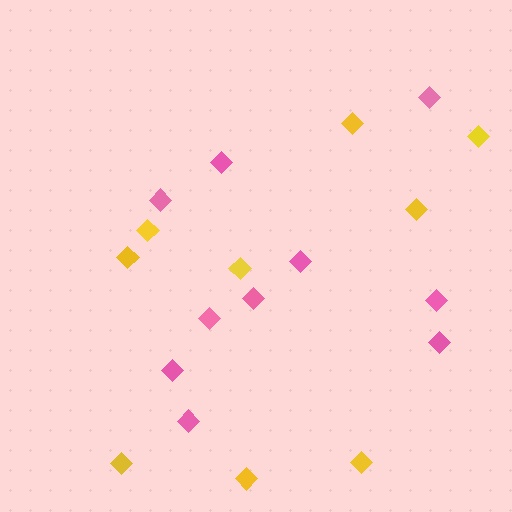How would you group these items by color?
There are 2 groups: one group of pink diamonds (10) and one group of yellow diamonds (9).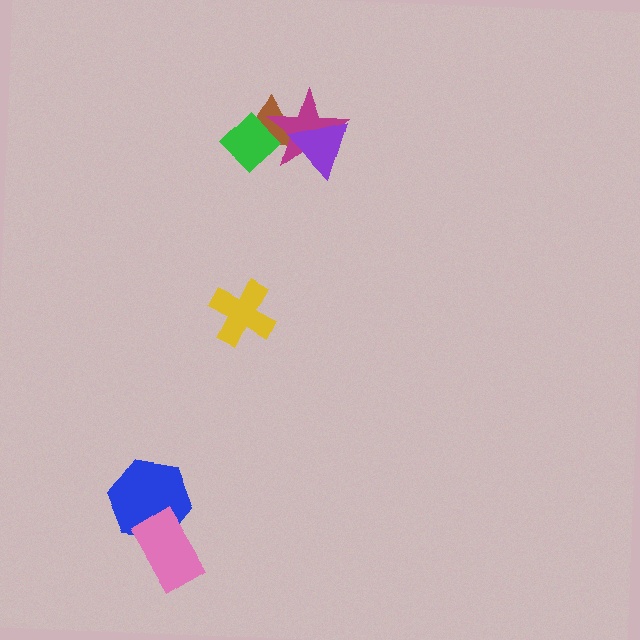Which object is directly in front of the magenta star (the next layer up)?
The purple triangle is directly in front of the magenta star.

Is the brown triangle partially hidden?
Yes, it is partially covered by another shape.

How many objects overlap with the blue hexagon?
1 object overlaps with the blue hexagon.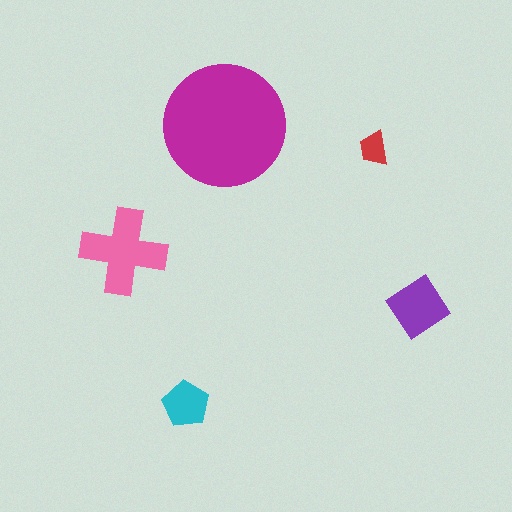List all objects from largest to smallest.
The magenta circle, the pink cross, the purple diamond, the cyan pentagon, the red trapezoid.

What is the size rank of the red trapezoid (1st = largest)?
5th.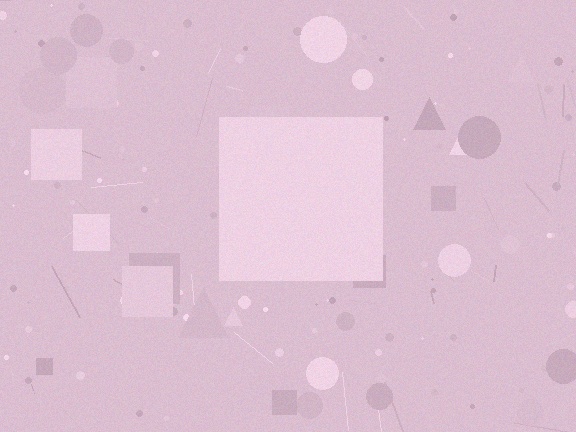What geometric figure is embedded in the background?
A square is embedded in the background.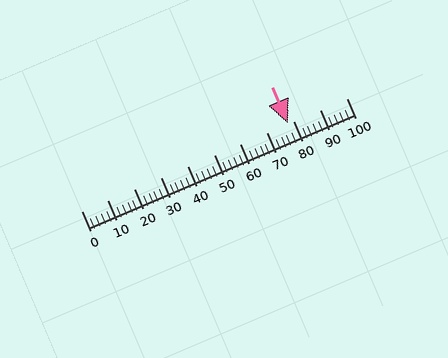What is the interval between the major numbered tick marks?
The major tick marks are spaced 10 units apart.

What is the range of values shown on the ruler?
The ruler shows values from 0 to 100.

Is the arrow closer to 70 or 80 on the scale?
The arrow is closer to 80.